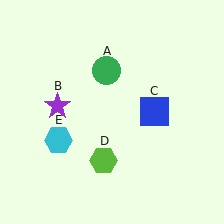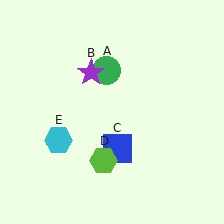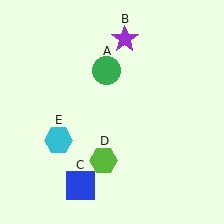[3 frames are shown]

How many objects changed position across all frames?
2 objects changed position: purple star (object B), blue square (object C).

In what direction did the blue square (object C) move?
The blue square (object C) moved down and to the left.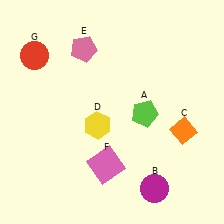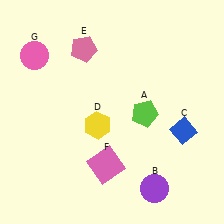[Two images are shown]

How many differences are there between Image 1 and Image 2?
There are 3 differences between the two images.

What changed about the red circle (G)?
In Image 1, G is red. In Image 2, it changed to pink.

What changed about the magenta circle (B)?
In Image 1, B is magenta. In Image 2, it changed to purple.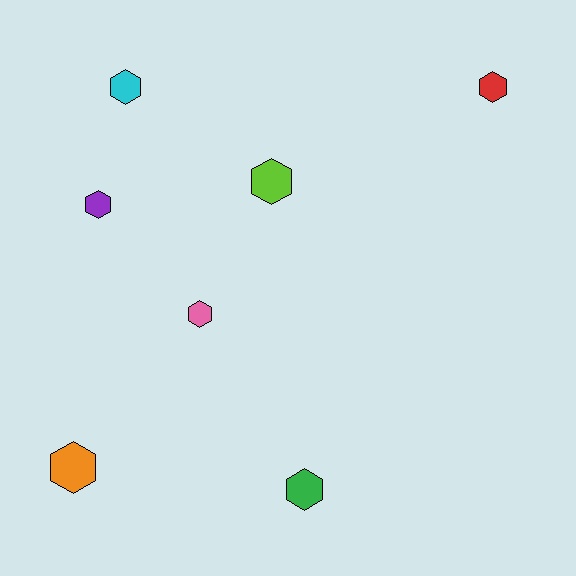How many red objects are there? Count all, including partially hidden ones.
There is 1 red object.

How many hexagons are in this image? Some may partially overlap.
There are 7 hexagons.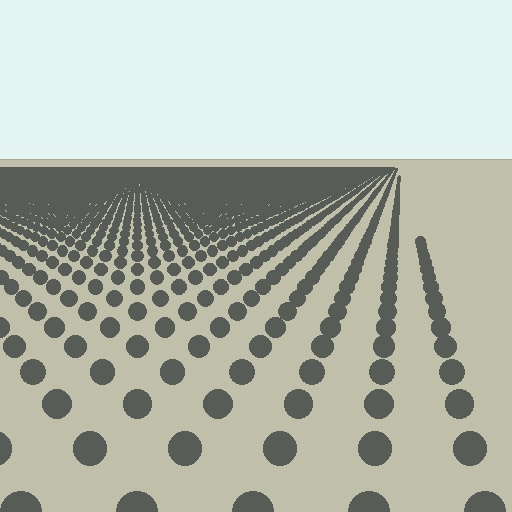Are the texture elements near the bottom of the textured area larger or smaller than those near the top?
Larger. Near the bottom, elements are closer to the viewer and appear at a bigger on-screen size.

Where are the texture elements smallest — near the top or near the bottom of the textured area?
Near the top.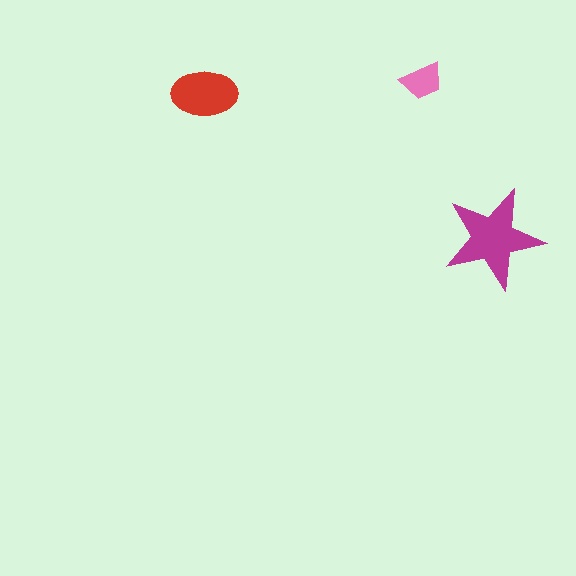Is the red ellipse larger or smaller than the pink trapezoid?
Larger.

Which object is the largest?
The magenta star.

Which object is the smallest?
The pink trapezoid.